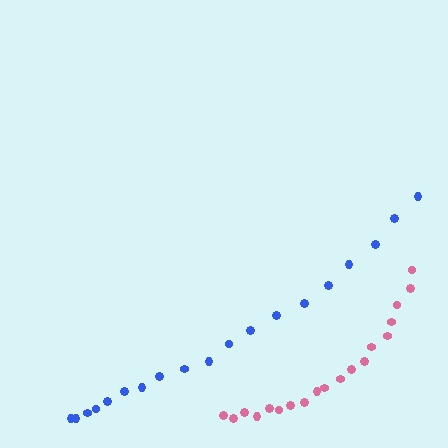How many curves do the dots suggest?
There are 2 distinct paths.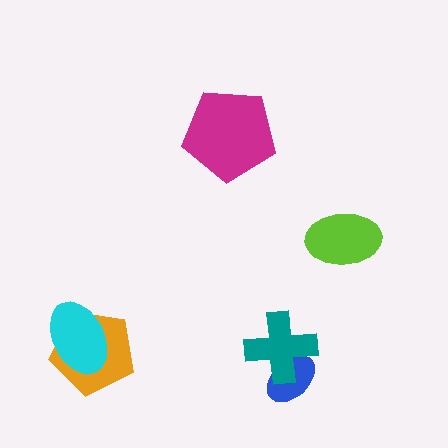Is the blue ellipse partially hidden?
Yes, it is partially covered by another shape.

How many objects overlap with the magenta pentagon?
0 objects overlap with the magenta pentagon.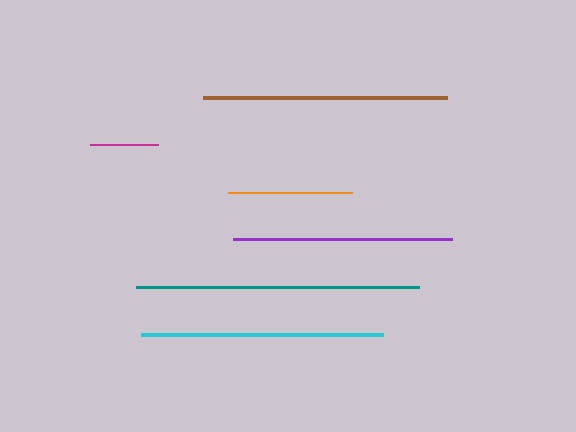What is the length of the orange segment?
The orange segment is approximately 124 pixels long.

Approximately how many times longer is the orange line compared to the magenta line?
The orange line is approximately 1.8 times the length of the magenta line.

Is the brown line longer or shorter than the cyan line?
The brown line is longer than the cyan line.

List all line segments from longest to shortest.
From longest to shortest: teal, brown, cyan, purple, orange, magenta.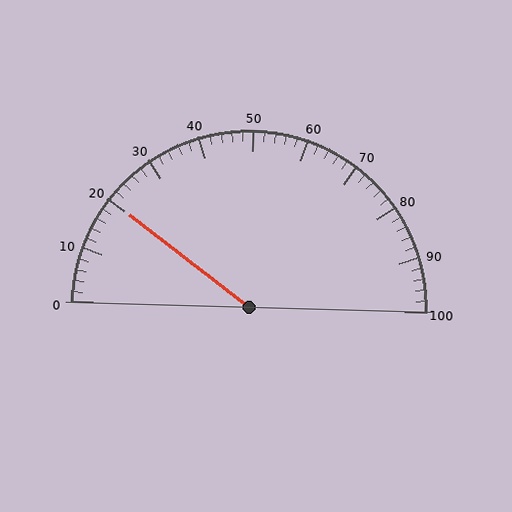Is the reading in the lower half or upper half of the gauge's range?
The reading is in the lower half of the range (0 to 100).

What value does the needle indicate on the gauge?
The needle indicates approximately 20.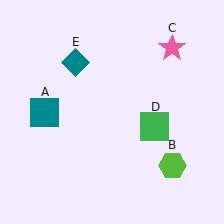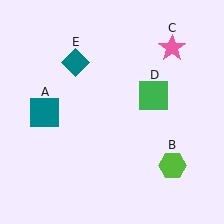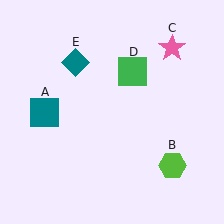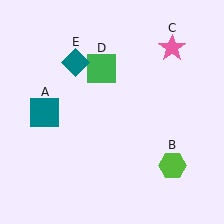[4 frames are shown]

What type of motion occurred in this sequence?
The green square (object D) rotated counterclockwise around the center of the scene.